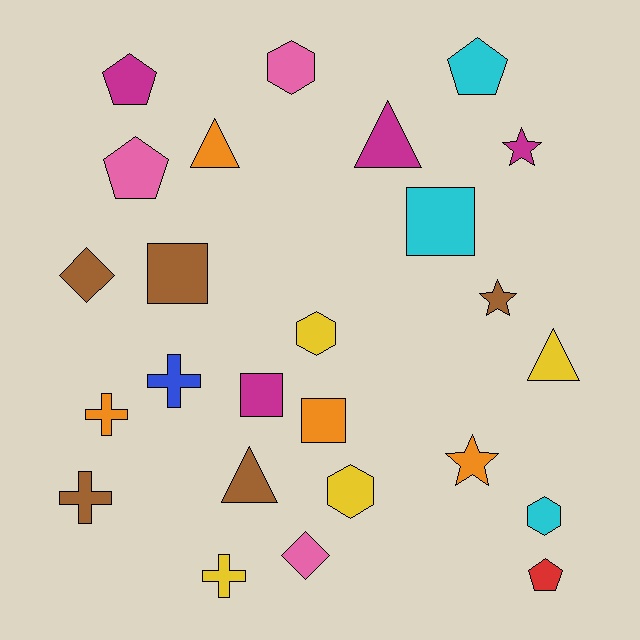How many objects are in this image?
There are 25 objects.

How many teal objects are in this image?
There are no teal objects.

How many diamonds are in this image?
There are 2 diamonds.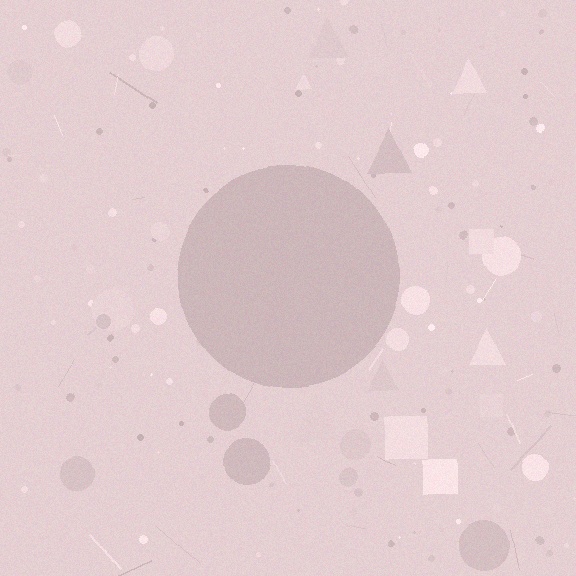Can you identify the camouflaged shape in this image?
The camouflaged shape is a circle.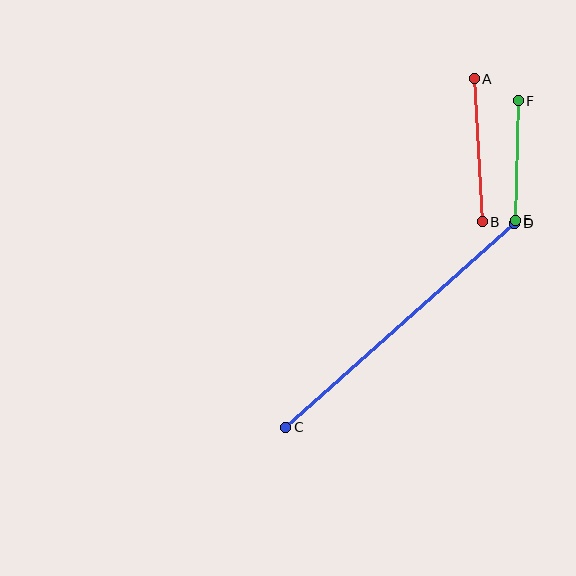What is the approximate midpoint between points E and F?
The midpoint is at approximately (517, 161) pixels.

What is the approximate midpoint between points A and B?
The midpoint is at approximately (478, 150) pixels.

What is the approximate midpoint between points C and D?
The midpoint is at approximately (400, 325) pixels.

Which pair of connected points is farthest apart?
Points C and D are farthest apart.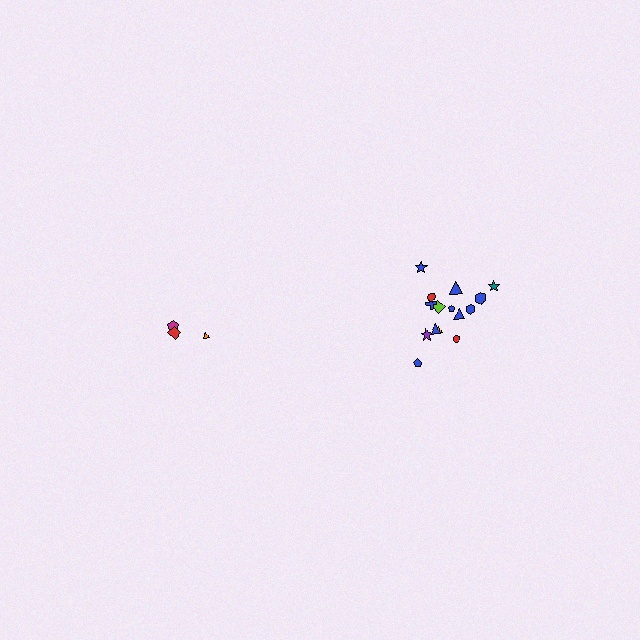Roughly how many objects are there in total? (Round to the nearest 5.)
Roughly 20 objects in total.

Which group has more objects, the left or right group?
The right group.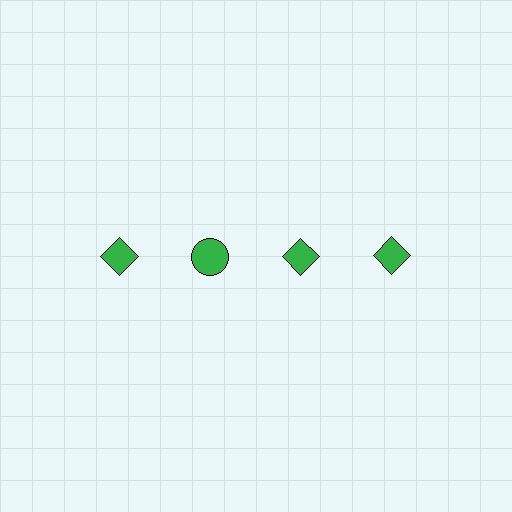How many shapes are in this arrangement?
There are 4 shapes arranged in a grid pattern.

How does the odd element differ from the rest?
It has a different shape: circle instead of diamond.